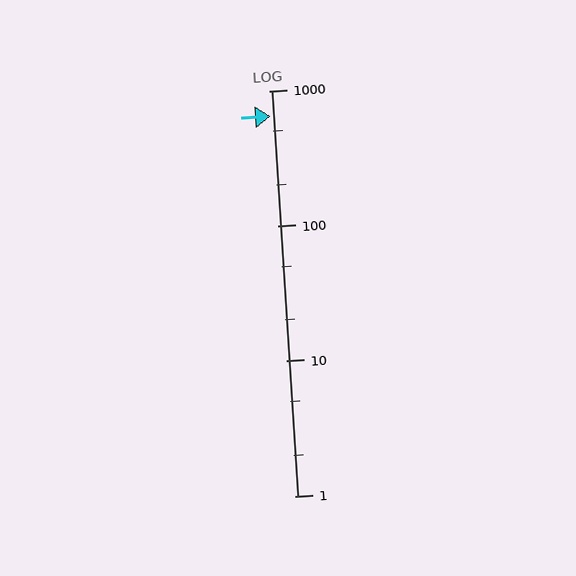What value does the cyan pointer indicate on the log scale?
The pointer indicates approximately 650.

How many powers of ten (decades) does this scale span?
The scale spans 3 decades, from 1 to 1000.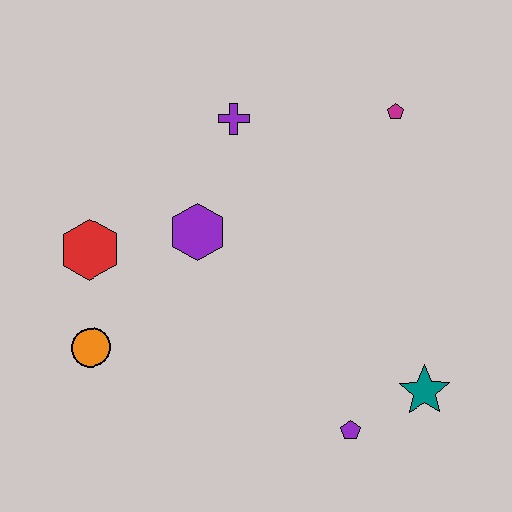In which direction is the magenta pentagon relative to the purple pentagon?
The magenta pentagon is above the purple pentagon.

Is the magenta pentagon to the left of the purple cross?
No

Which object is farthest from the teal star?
The red hexagon is farthest from the teal star.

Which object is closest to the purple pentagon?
The teal star is closest to the purple pentagon.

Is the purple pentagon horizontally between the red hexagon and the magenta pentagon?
Yes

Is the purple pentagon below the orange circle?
Yes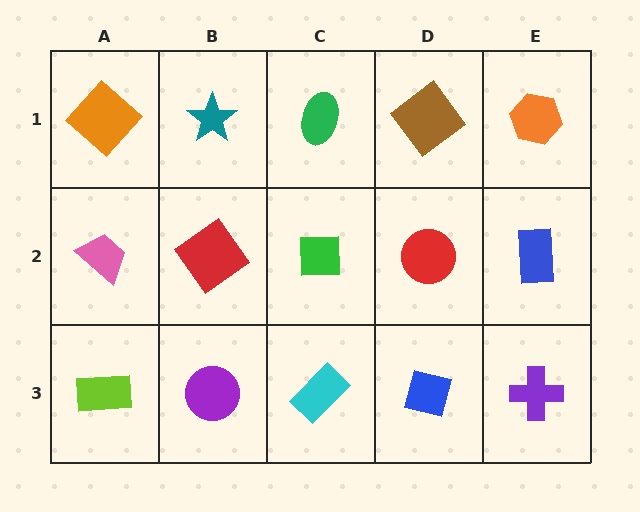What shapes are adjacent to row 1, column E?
A blue rectangle (row 2, column E), a brown diamond (row 1, column D).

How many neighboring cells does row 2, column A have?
3.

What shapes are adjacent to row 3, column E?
A blue rectangle (row 2, column E), a blue square (row 3, column D).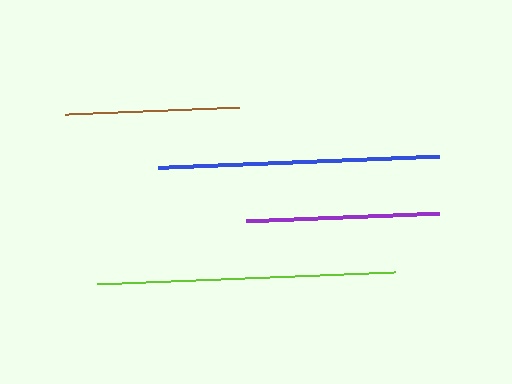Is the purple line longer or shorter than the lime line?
The lime line is longer than the purple line.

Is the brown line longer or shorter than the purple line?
The purple line is longer than the brown line.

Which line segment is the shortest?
The brown line is the shortest at approximately 174 pixels.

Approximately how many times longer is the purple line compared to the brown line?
The purple line is approximately 1.1 times the length of the brown line.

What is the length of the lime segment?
The lime segment is approximately 298 pixels long.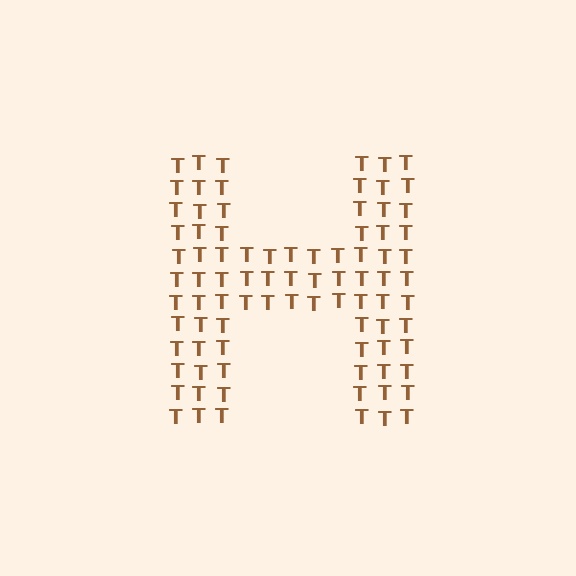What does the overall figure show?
The overall figure shows the letter H.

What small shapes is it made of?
It is made of small letter T's.